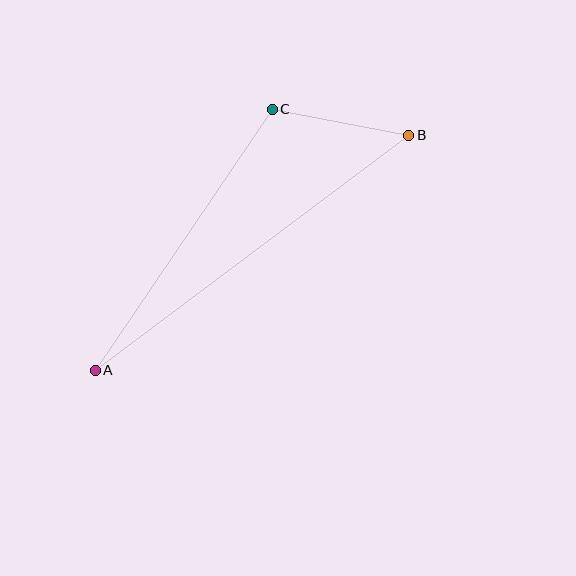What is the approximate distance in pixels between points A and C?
The distance between A and C is approximately 315 pixels.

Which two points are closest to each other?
Points B and C are closest to each other.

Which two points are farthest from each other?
Points A and B are farthest from each other.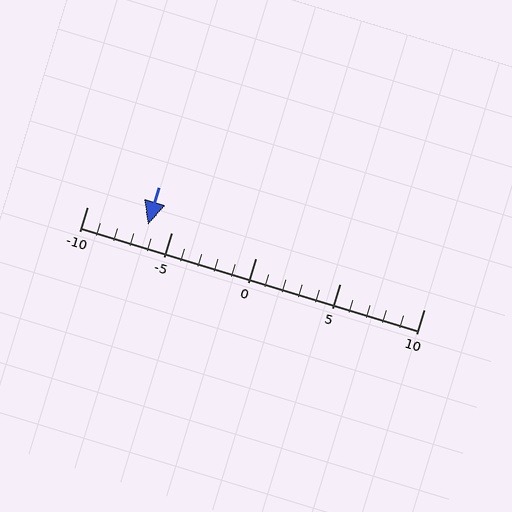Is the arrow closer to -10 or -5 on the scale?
The arrow is closer to -5.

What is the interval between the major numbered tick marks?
The major tick marks are spaced 5 units apart.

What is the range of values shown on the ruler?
The ruler shows values from -10 to 10.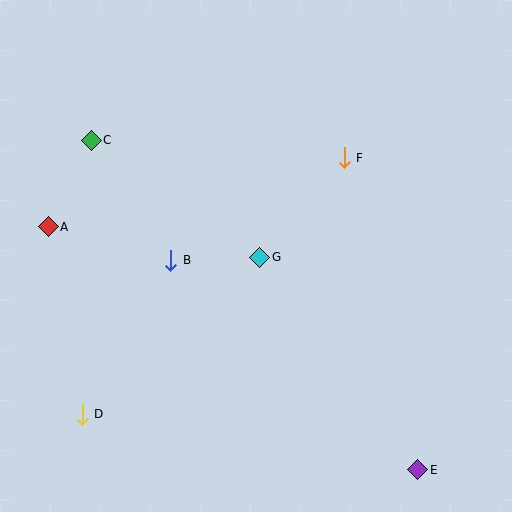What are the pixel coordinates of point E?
Point E is at (418, 470).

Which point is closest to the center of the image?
Point G at (260, 257) is closest to the center.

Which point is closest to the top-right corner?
Point F is closest to the top-right corner.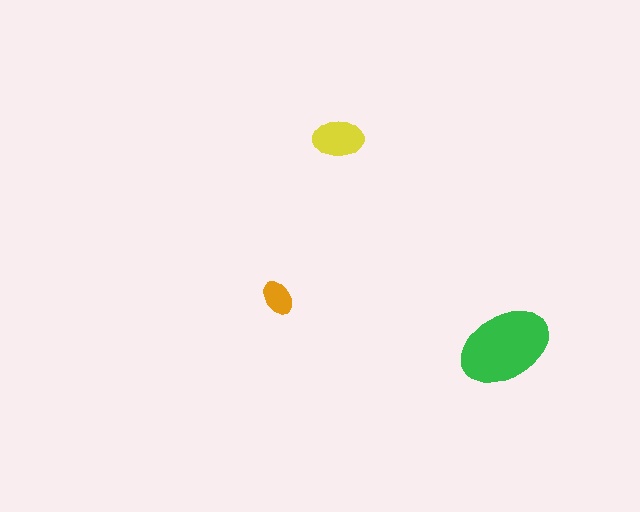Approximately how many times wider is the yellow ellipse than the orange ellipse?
About 1.5 times wider.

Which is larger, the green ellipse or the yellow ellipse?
The green one.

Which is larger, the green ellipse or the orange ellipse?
The green one.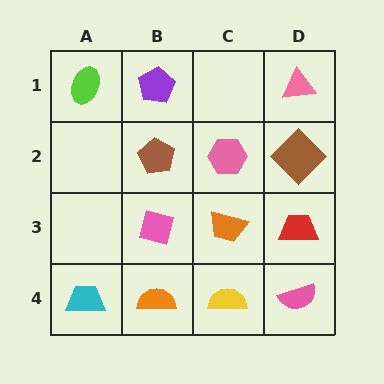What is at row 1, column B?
A purple pentagon.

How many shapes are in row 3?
3 shapes.